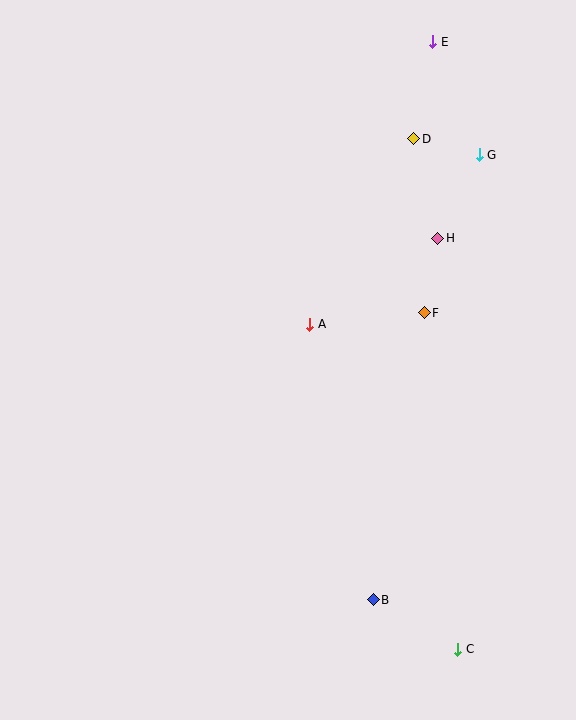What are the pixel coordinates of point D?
Point D is at (414, 139).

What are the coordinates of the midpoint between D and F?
The midpoint between D and F is at (419, 226).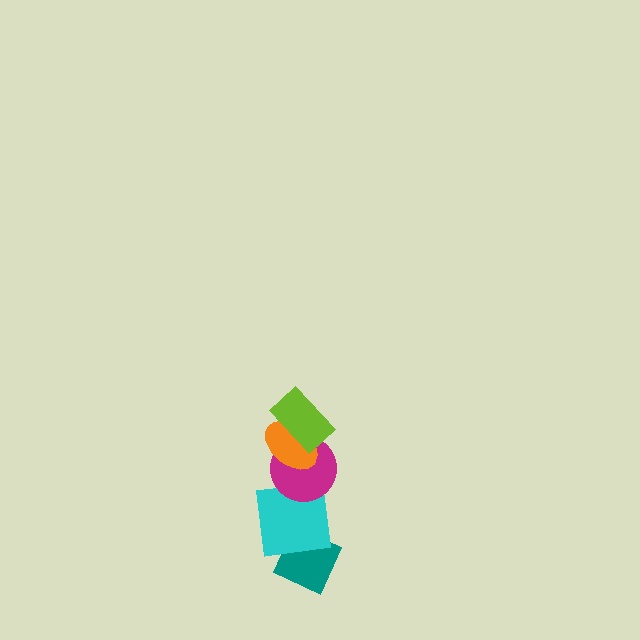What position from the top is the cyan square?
The cyan square is 4th from the top.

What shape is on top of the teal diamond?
The cyan square is on top of the teal diamond.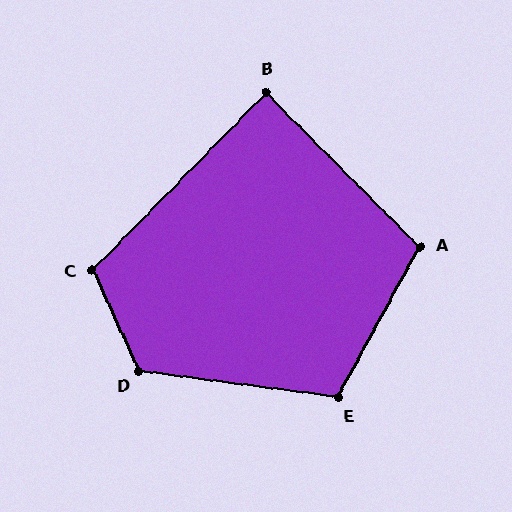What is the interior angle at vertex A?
Approximately 107 degrees (obtuse).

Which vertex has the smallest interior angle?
B, at approximately 89 degrees.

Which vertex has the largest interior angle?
D, at approximately 122 degrees.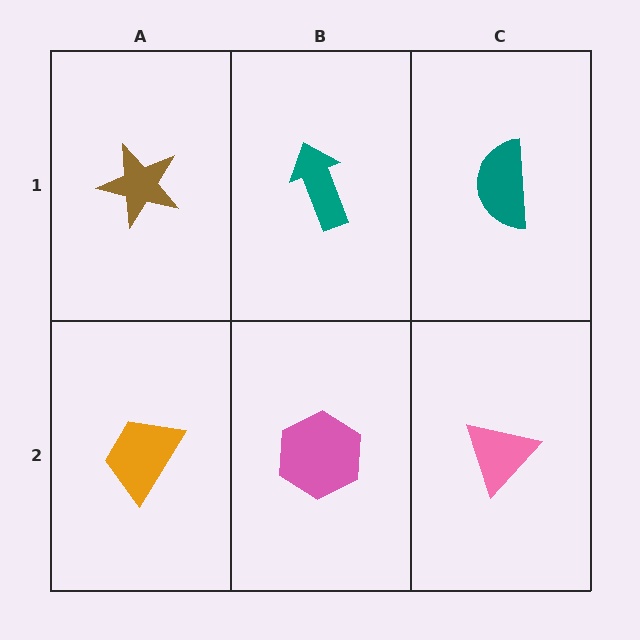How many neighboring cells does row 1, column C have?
2.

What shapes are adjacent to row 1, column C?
A pink triangle (row 2, column C), a teal arrow (row 1, column B).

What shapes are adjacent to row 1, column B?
A pink hexagon (row 2, column B), a brown star (row 1, column A), a teal semicircle (row 1, column C).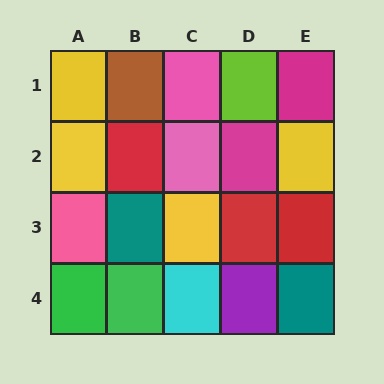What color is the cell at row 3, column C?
Yellow.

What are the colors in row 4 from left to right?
Green, green, cyan, purple, teal.